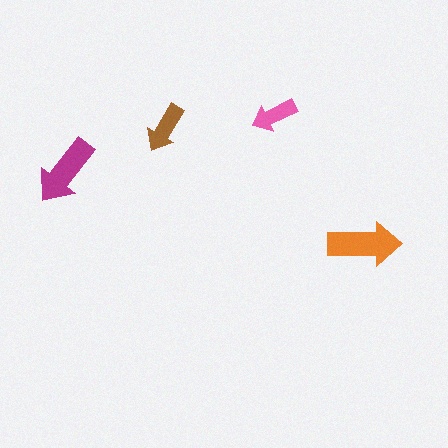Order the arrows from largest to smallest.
the orange one, the magenta one, the brown one, the pink one.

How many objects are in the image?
There are 4 objects in the image.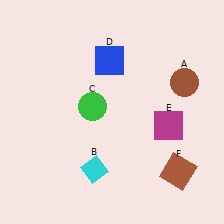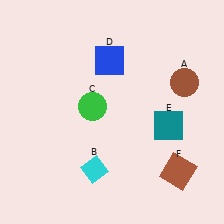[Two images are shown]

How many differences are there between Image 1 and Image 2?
There is 1 difference between the two images.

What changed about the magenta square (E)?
In Image 1, E is magenta. In Image 2, it changed to teal.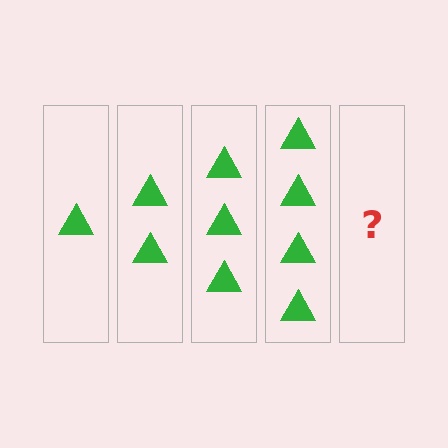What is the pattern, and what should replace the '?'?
The pattern is that each step adds one more triangle. The '?' should be 5 triangles.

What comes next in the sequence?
The next element should be 5 triangles.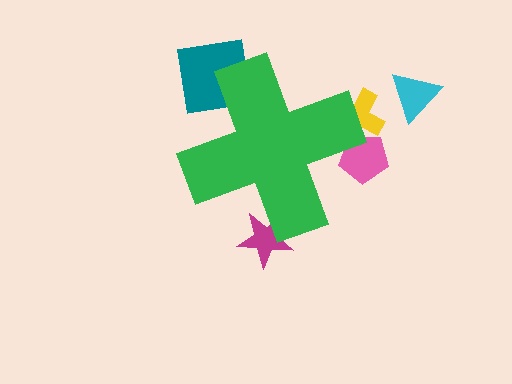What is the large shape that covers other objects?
A green cross.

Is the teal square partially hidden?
Yes, the teal square is partially hidden behind the green cross.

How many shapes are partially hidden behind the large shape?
4 shapes are partially hidden.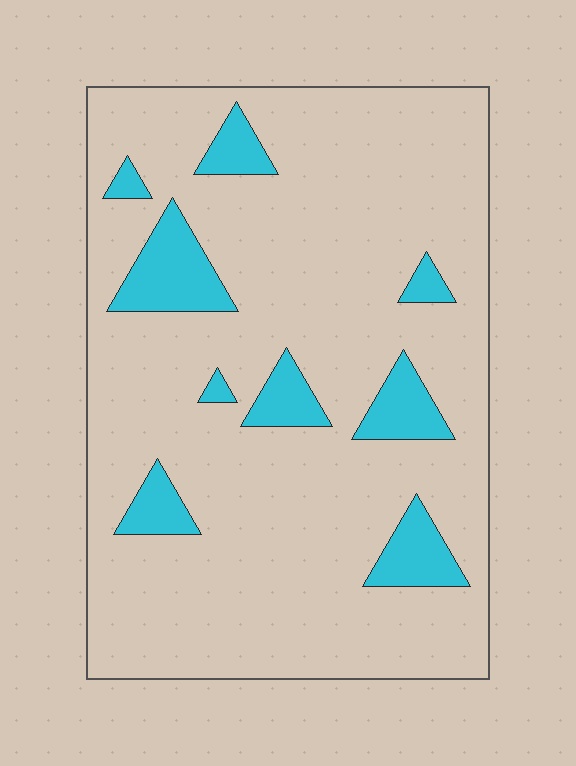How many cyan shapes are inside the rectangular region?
9.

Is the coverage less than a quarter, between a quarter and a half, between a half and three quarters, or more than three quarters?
Less than a quarter.